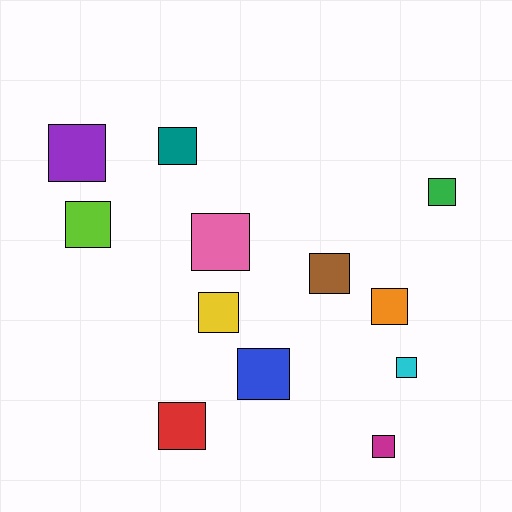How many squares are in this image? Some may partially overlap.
There are 12 squares.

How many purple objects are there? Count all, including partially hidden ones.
There is 1 purple object.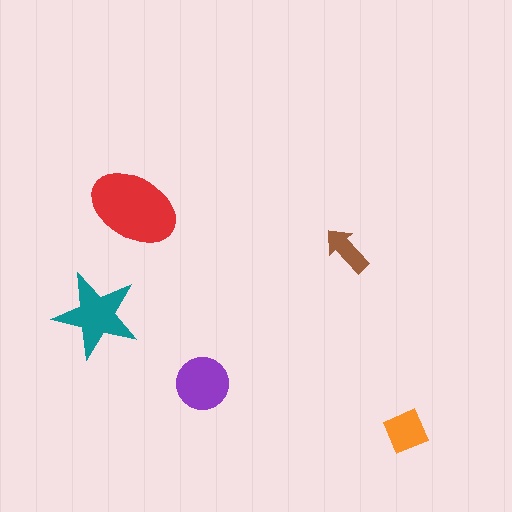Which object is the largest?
The red ellipse.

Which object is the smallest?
The brown arrow.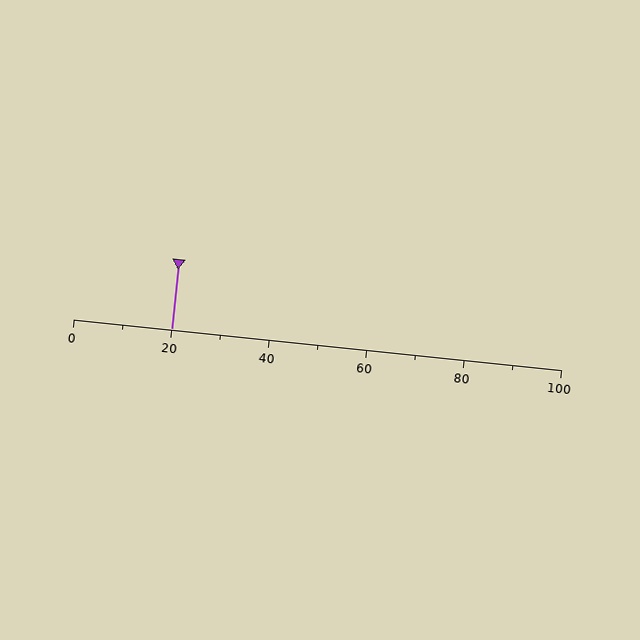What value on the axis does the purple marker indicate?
The marker indicates approximately 20.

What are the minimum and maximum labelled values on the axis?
The axis runs from 0 to 100.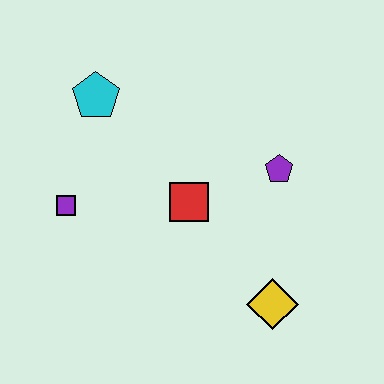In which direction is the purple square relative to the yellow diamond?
The purple square is to the left of the yellow diamond.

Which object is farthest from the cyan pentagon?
The yellow diamond is farthest from the cyan pentagon.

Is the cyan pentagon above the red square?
Yes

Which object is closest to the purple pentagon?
The red square is closest to the purple pentagon.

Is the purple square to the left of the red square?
Yes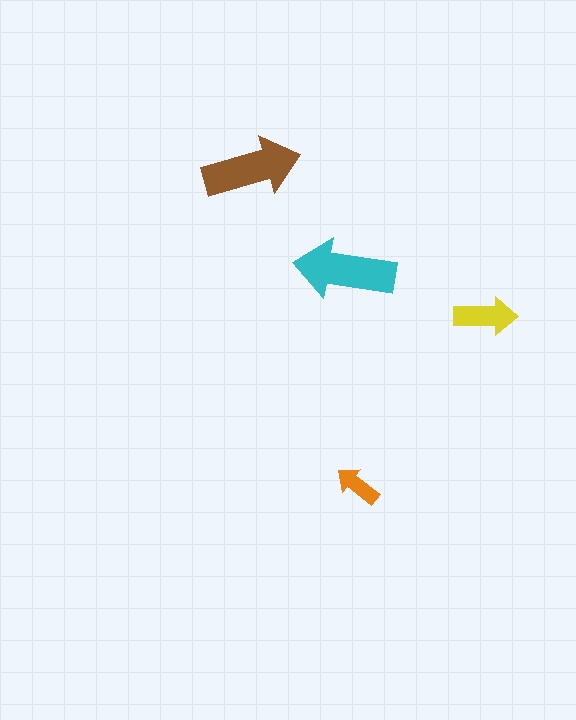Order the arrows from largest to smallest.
the cyan one, the brown one, the yellow one, the orange one.